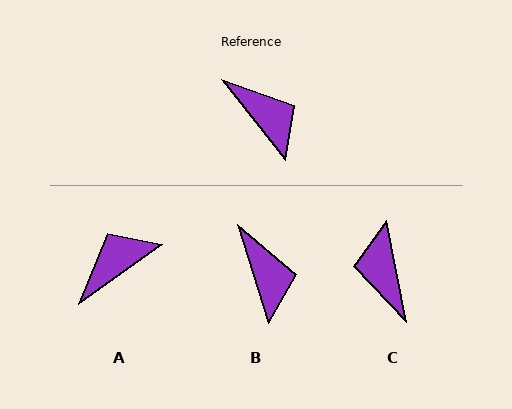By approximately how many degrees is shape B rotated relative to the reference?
Approximately 21 degrees clockwise.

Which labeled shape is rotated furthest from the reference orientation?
C, about 153 degrees away.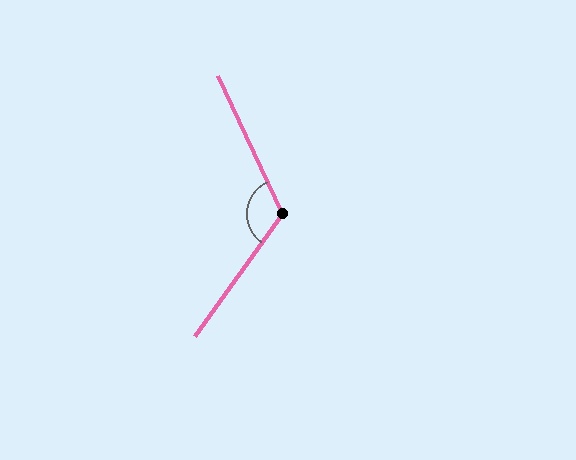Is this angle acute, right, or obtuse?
It is obtuse.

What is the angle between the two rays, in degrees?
Approximately 120 degrees.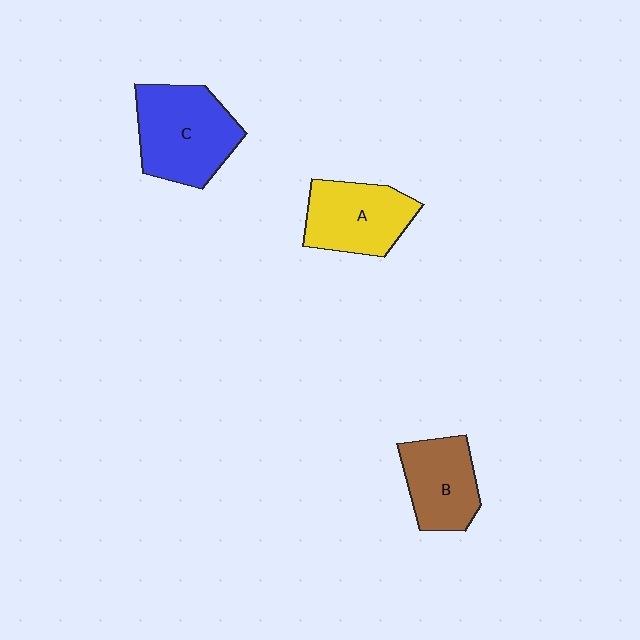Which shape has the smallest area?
Shape B (brown).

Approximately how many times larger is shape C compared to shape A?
Approximately 1.3 times.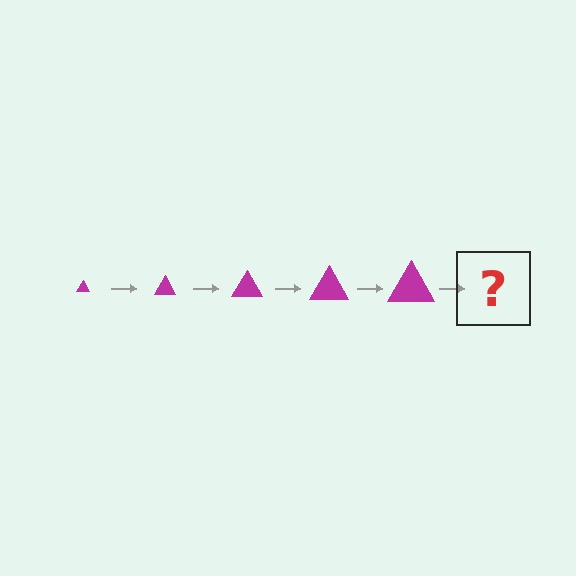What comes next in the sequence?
The next element should be a magenta triangle, larger than the previous one.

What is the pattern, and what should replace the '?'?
The pattern is that the triangle gets progressively larger each step. The '?' should be a magenta triangle, larger than the previous one.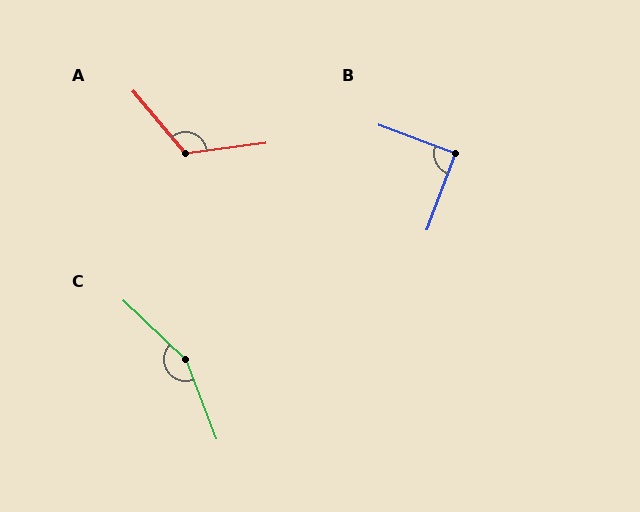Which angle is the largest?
C, at approximately 155 degrees.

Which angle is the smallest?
B, at approximately 90 degrees.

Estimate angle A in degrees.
Approximately 123 degrees.